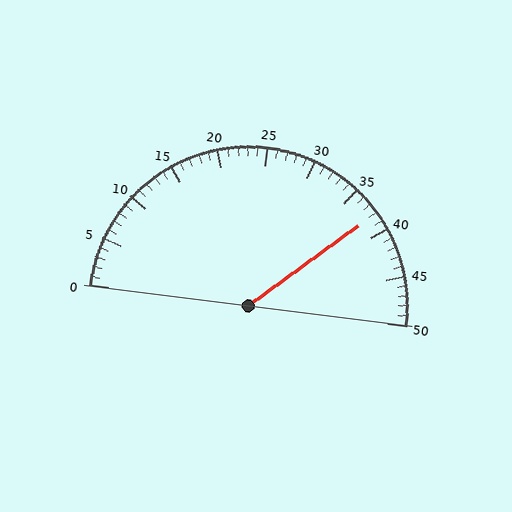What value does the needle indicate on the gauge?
The needle indicates approximately 38.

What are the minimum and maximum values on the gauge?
The gauge ranges from 0 to 50.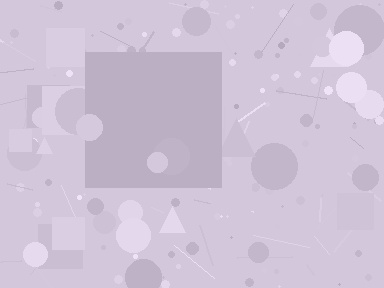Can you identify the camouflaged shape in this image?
The camouflaged shape is a square.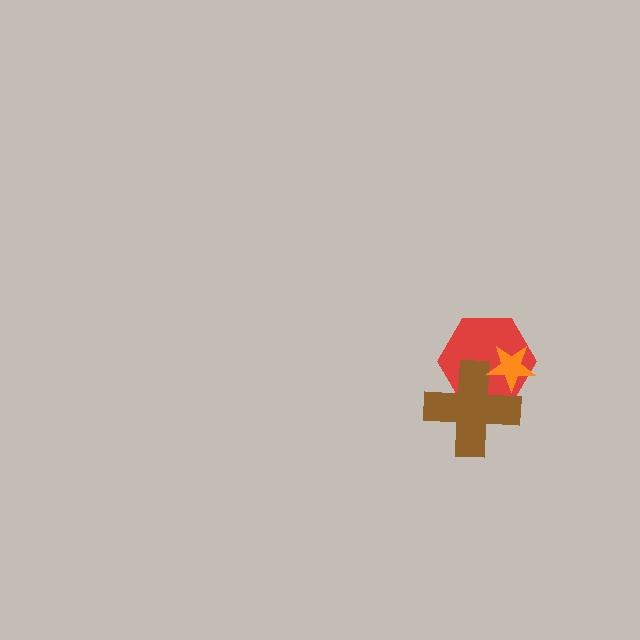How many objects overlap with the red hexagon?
2 objects overlap with the red hexagon.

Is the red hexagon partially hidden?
Yes, it is partially covered by another shape.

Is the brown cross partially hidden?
Yes, it is partially covered by another shape.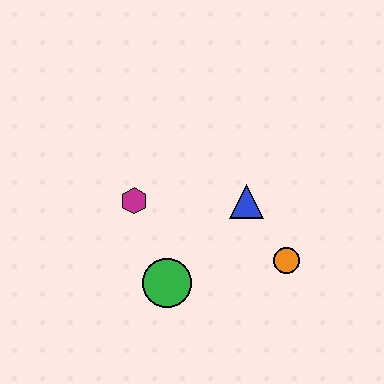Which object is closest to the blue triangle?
The orange circle is closest to the blue triangle.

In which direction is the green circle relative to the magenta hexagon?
The green circle is below the magenta hexagon.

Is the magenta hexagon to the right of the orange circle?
No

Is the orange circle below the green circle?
No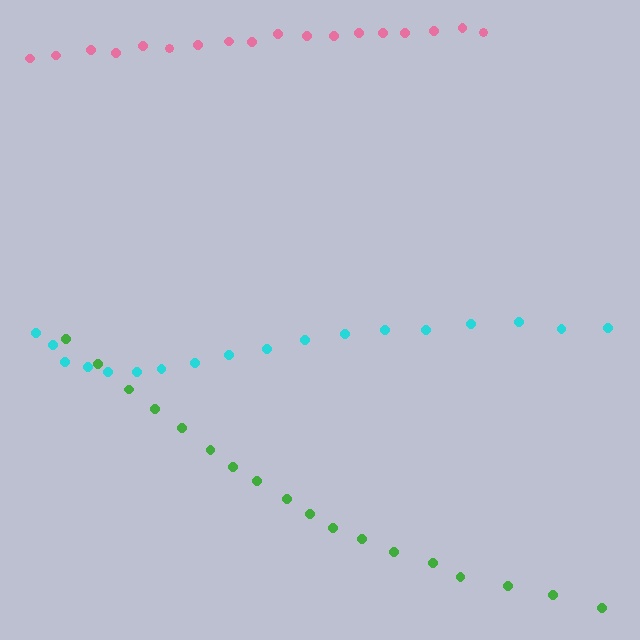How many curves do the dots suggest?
There are 3 distinct paths.